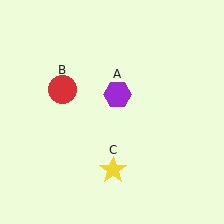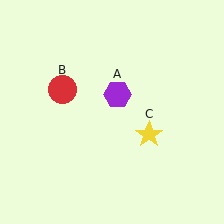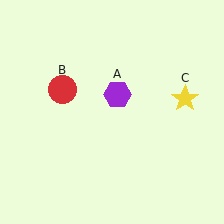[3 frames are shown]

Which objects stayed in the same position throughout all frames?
Purple hexagon (object A) and red circle (object B) remained stationary.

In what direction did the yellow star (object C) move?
The yellow star (object C) moved up and to the right.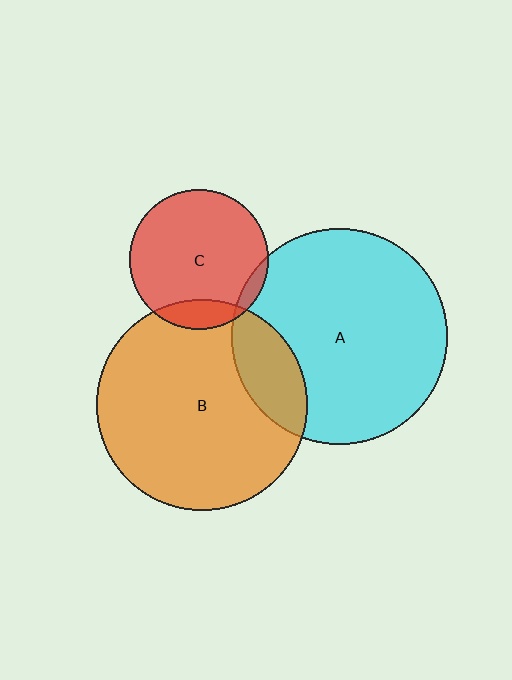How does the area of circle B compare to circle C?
Approximately 2.3 times.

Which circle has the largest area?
Circle A (cyan).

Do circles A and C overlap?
Yes.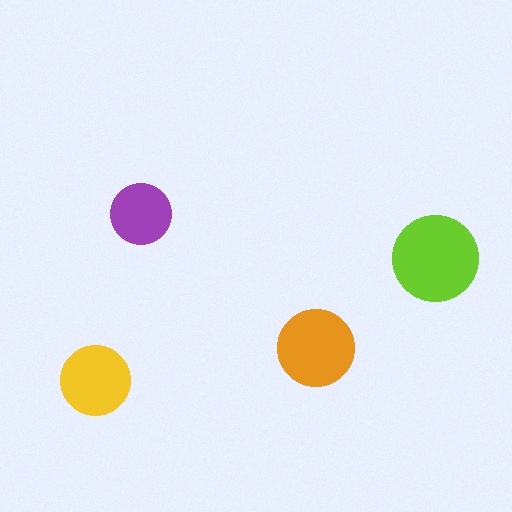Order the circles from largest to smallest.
the lime one, the orange one, the yellow one, the purple one.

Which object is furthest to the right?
The lime circle is rightmost.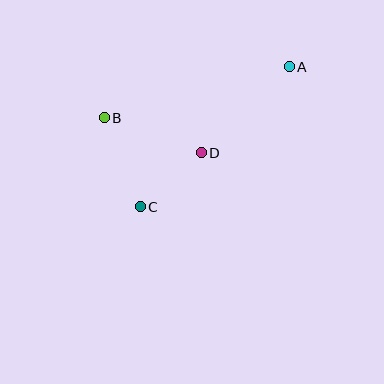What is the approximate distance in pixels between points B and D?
The distance between B and D is approximately 103 pixels.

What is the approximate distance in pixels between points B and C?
The distance between B and C is approximately 96 pixels.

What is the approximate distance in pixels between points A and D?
The distance between A and D is approximately 123 pixels.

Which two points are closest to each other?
Points C and D are closest to each other.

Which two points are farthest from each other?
Points A and C are farthest from each other.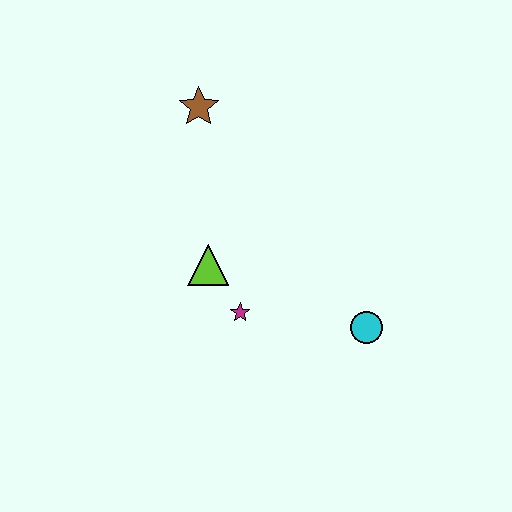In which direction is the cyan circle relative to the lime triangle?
The cyan circle is to the right of the lime triangle.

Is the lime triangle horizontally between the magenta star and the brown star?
Yes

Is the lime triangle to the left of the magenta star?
Yes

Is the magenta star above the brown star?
No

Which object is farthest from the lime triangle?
The cyan circle is farthest from the lime triangle.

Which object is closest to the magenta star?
The lime triangle is closest to the magenta star.